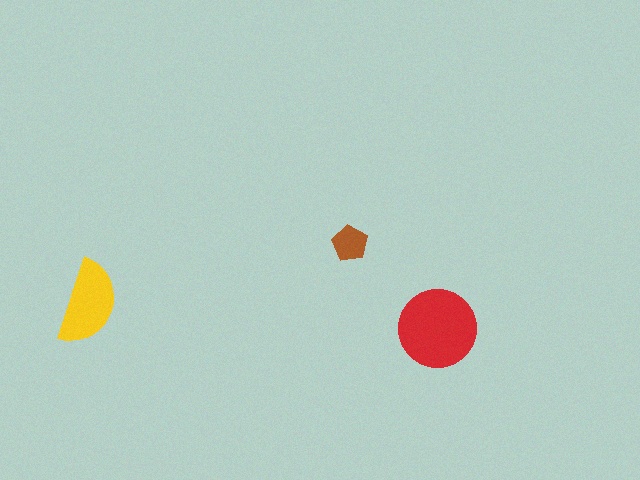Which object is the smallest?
The brown pentagon.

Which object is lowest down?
The red circle is bottommost.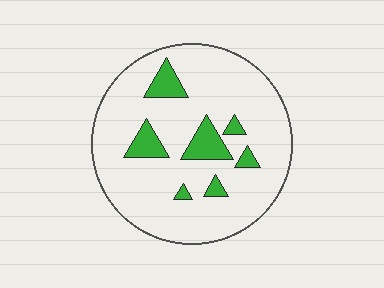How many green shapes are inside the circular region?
7.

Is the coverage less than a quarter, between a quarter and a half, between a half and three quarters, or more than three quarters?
Less than a quarter.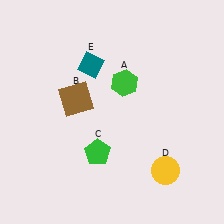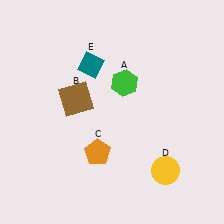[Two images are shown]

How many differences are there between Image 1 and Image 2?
There is 1 difference between the two images.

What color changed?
The pentagon (C) changed from green in Image 1 to orange in Image 2.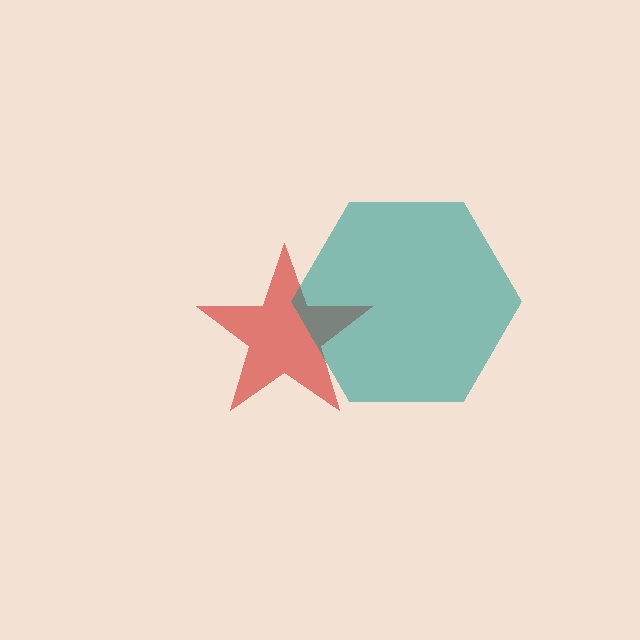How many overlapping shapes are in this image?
There are 2 overlapping shapes in the image.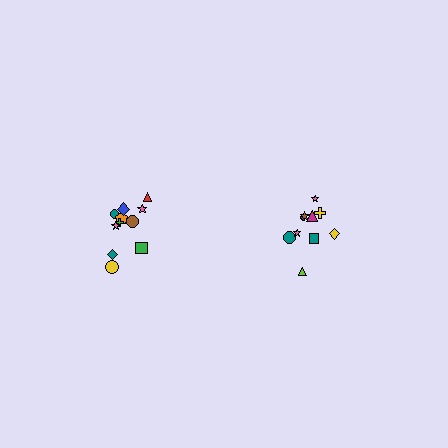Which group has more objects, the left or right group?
The left group.